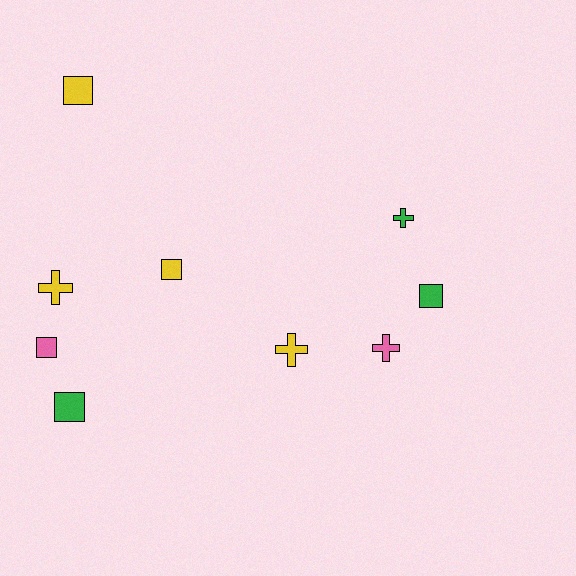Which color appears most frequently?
Yellow, with 4 objects.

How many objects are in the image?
There are 9 objects.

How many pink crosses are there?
There is 1 pink cross.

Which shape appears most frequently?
Square, with 5 objects.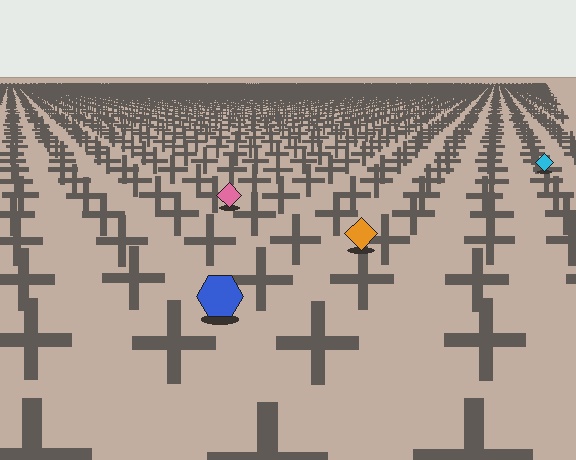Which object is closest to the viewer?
The blue hexagon is closest. The texture marks near it are larger and more spread out.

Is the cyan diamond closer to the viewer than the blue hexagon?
No. The blue hexagon is closer — you can tell from the texture gradient: the ground texture is coarser near it.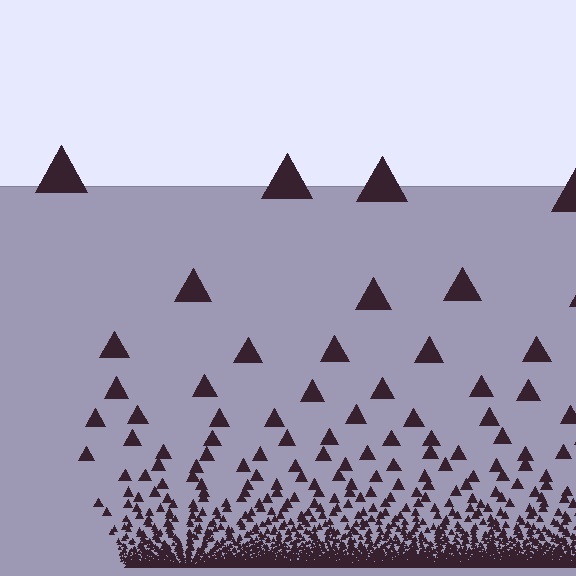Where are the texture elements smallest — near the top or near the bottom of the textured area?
Near the bottom.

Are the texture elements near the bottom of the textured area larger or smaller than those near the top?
Smaller. The gradient is inverted — elements near the bottom are smaller and denser.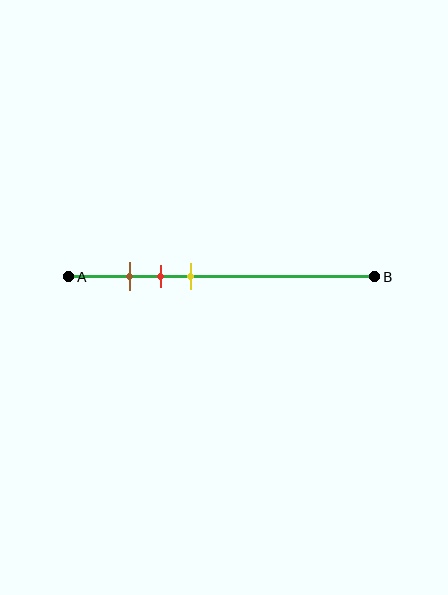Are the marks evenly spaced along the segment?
Yes, the marks are approximately evenly spaced.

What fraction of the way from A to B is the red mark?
The red mark is approximately 30% (0.3) of the way from A to B.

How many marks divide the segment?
There are 3 marks dividing the segment.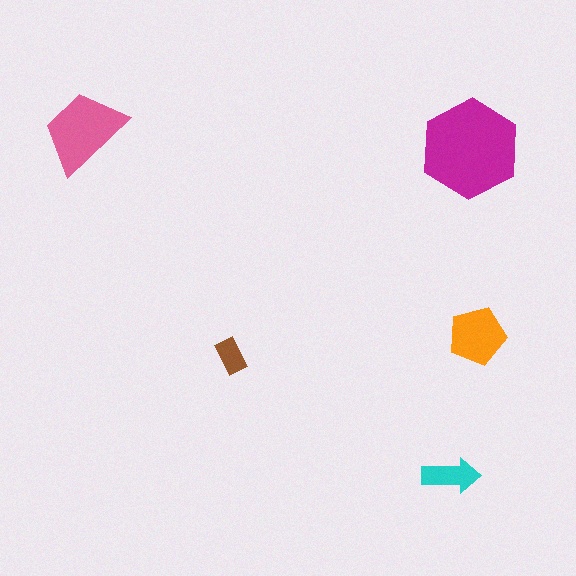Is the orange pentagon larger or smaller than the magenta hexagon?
Smaller.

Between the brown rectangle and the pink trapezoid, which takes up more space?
The pink trapezoid.